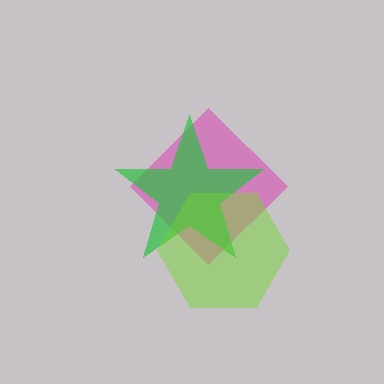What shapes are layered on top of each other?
The layered shapes are: a pink diamond, a green star, a lime hexagon.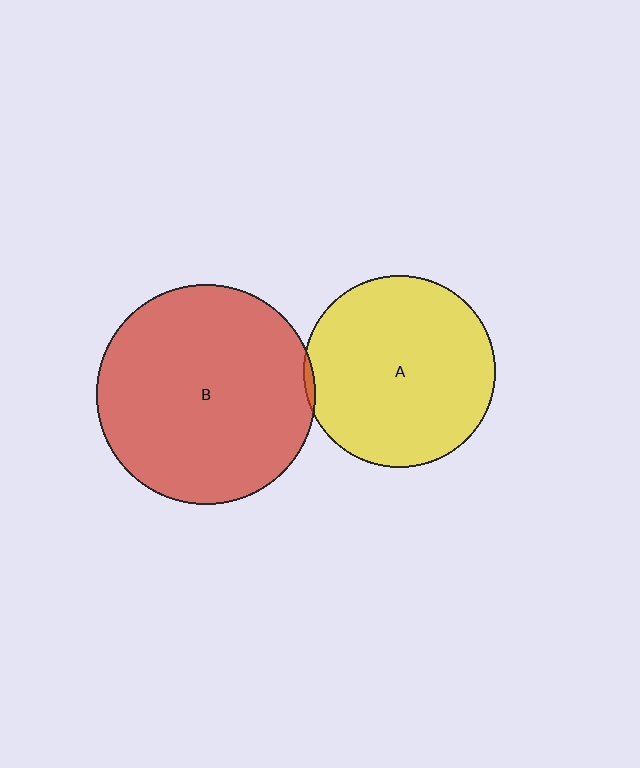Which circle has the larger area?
Circle B (red).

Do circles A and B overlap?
Yes.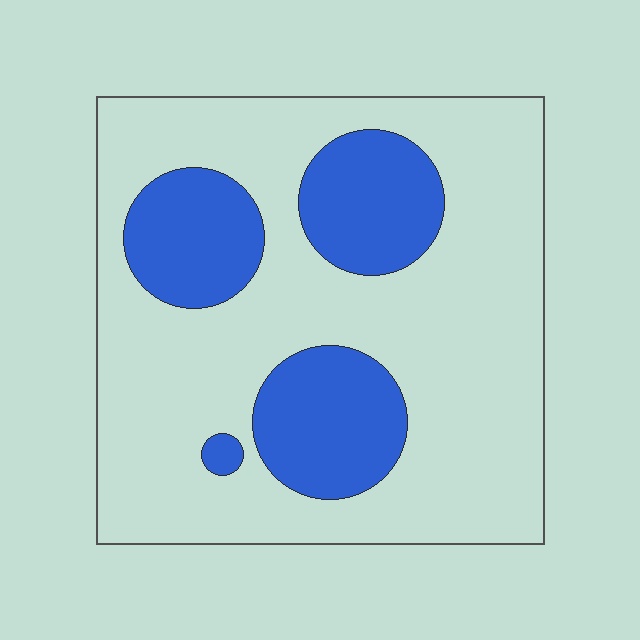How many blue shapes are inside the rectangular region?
4.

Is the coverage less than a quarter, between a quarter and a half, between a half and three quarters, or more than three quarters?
Between a quarter and a half.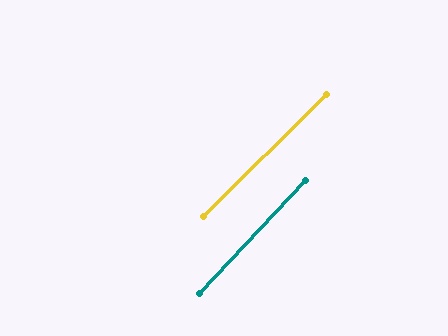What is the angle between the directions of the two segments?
Approximately 2 degrees.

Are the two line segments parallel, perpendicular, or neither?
Parallel — their directions differ by only 1.9°.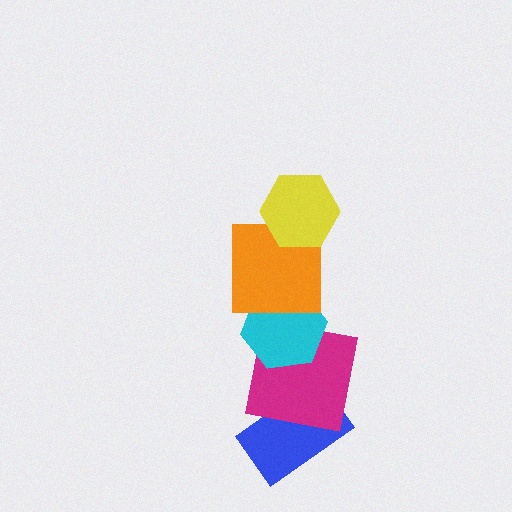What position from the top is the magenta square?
The magenta square is 4th from the top.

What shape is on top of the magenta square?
The cyan hexagon is on top of the magenta square.